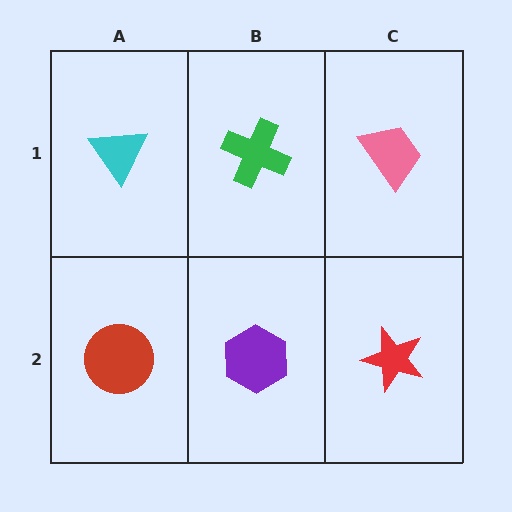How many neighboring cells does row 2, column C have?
2.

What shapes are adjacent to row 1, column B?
A purple hexagon (row 2, column B), a cyan triangle (row 1, column A), a pink trapezoid (row 1, column C).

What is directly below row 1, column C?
A red star.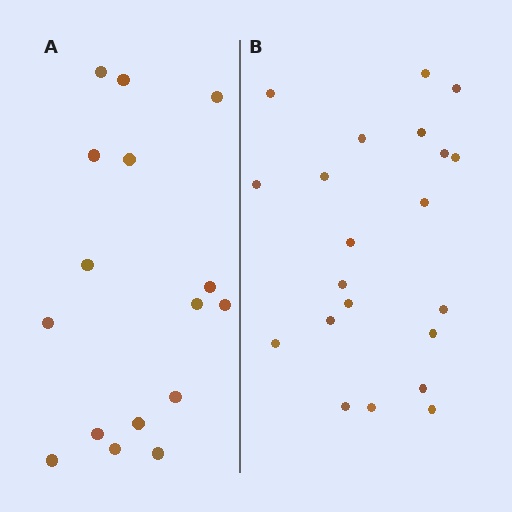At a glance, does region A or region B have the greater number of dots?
Region B (the right region) has more dots.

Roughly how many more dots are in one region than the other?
Region B has about 5 more dots than region A.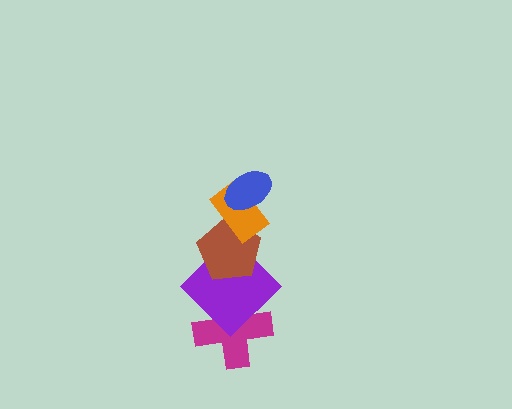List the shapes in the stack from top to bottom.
From top to bottom: the blue ellipse, the orange rectangle, the brown pentagon, the purple diamond, the magenta cross.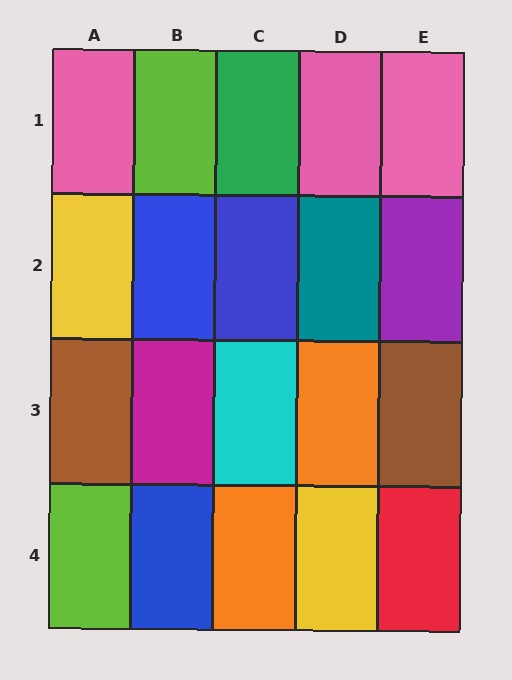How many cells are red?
1 cell is red.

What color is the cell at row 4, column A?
Lime.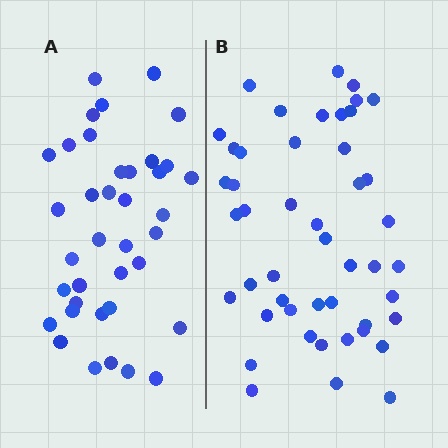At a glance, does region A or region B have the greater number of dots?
Region B (the right region) has more dots.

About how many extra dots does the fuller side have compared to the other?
Region B has roughly 8 or so more dots than region A.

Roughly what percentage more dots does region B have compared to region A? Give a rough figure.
About 25% more.